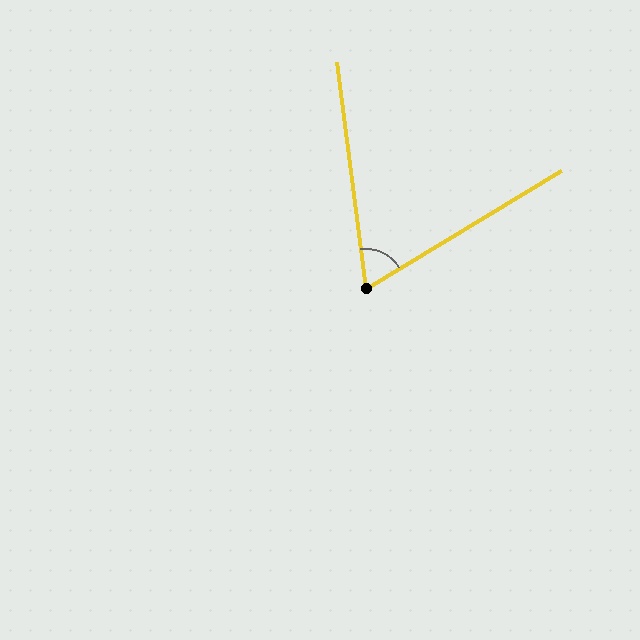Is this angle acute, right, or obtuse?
It is acute.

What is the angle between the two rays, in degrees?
Approximately 66 degrees.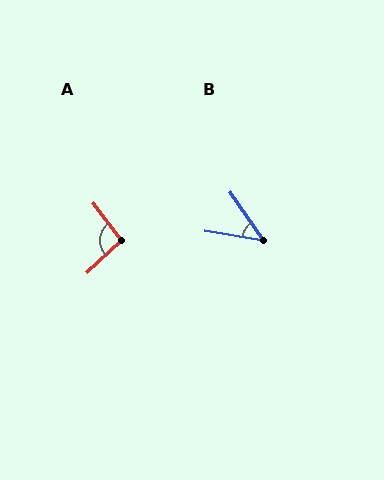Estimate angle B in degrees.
Approximately 46 degrees.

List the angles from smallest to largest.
B (46°), A (96°).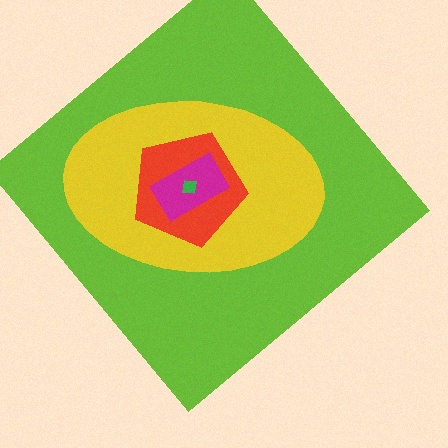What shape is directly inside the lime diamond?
The yellow ellipse.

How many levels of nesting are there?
5.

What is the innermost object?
The green square.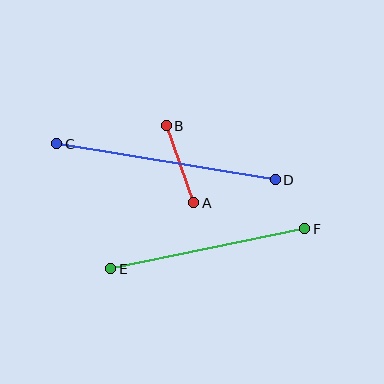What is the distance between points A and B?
The distance is approximately 82 pixels.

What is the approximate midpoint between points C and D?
The midpoint is at approximately (166, 162) pixels.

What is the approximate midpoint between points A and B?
The midpoint is at approximately (180, 164) pixels.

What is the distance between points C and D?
The distance is approximately 222 pixels.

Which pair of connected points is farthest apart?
Points C and D are farthest apart.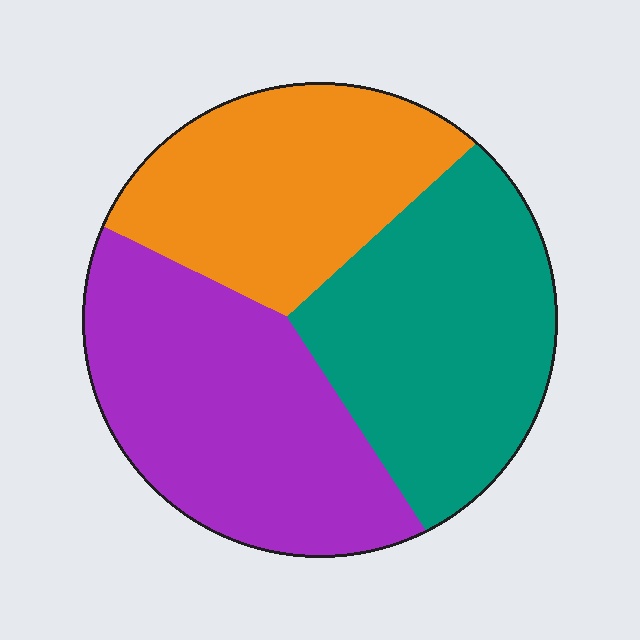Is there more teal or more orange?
Teal.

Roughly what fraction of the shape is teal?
Teal takes up about one third (1/3) of the shape.